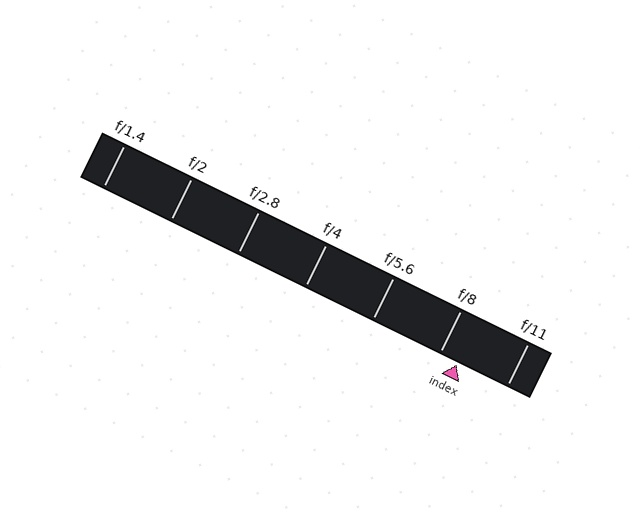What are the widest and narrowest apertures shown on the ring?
The widest aperture shown is f/1.4 and the narrowest is f/11.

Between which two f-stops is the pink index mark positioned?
The index mark is between f/8 and f/11.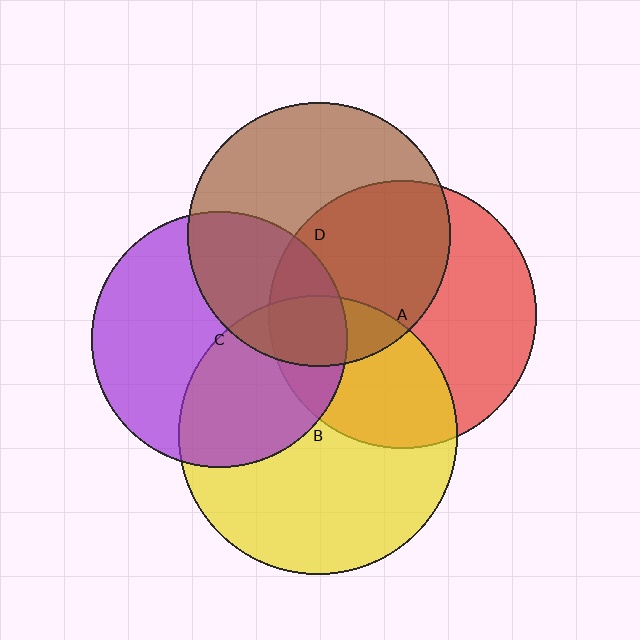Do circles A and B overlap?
Yes.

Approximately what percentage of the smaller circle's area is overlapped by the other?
Approximately 35%.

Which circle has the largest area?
Circle B (yellow).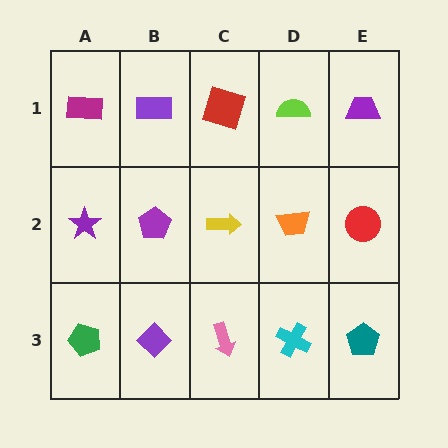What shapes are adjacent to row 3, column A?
A purple star (row 2, column A), a purple diamond (row 3, column B).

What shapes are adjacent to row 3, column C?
A yellow arrow (row 2, column C), a purple diamond (row 3, column B), a cyan cross (row 3, column D).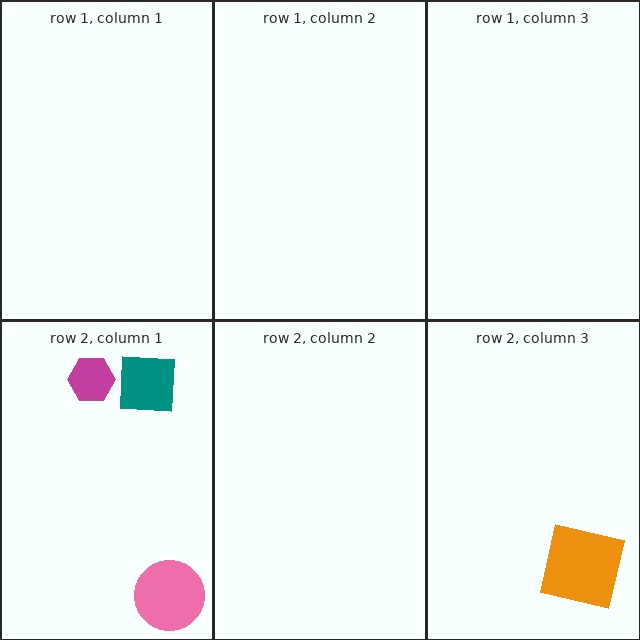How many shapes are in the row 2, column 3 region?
1.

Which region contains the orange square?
The row 2, column 3 region.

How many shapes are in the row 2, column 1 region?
3.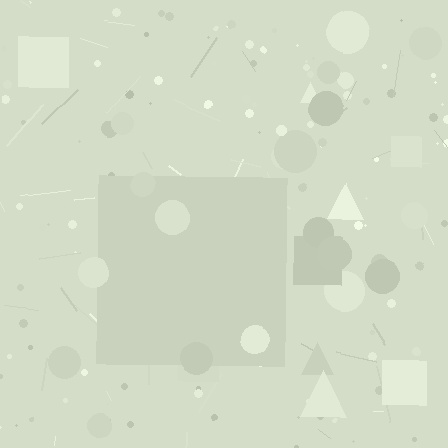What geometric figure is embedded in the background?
A square is embedded in the background.